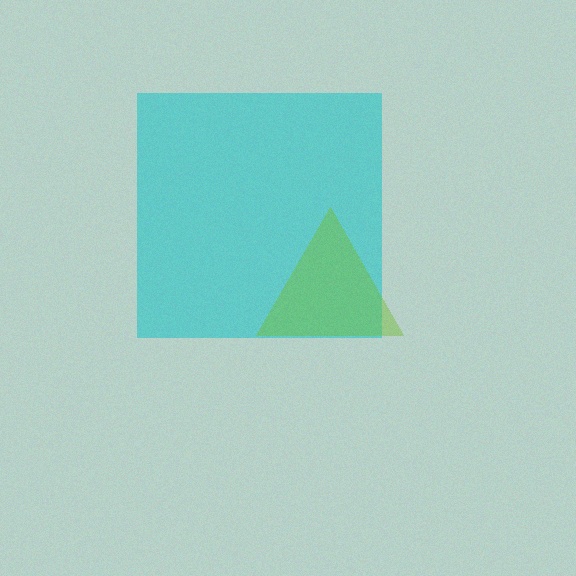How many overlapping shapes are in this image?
There are 2 overlapping shapes in the image.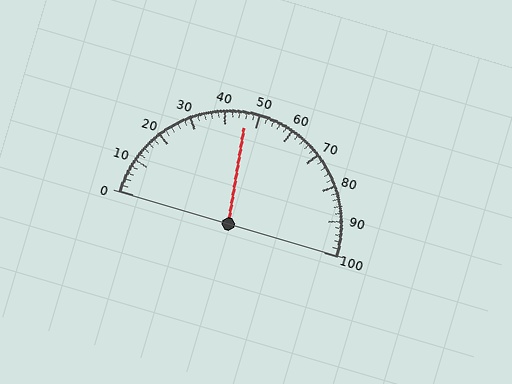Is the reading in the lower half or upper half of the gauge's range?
The reading is in the lower half of the range (0 to 100).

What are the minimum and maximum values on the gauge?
The gauge ranges from 0 to 100.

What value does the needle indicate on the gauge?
The needle indicates approximately 46.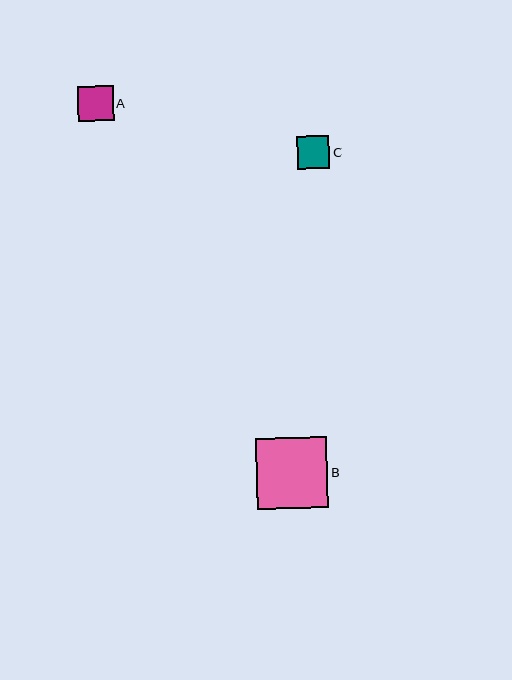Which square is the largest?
Square B is the largest with a size of approximately 71 pixels.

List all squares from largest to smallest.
From largest to smallest: B, A, C.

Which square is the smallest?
Square C is the smallest with a size of approximately 33 pixels.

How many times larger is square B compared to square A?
Square B is approximately 2.0 times the size of square A.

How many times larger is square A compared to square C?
Square A is approximately 1.1 times the size of square C.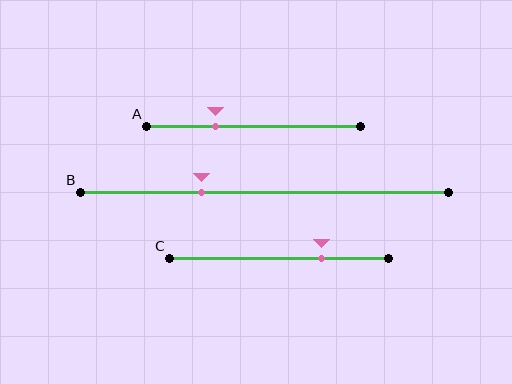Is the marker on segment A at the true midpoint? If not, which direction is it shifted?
No, the marker on segment A is shifted to the left by about 18% of the segment length.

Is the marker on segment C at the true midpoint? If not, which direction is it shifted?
No, the marker on segment C is shifted to the right by about 19% of the segment length.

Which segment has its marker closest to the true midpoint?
Segment B has its marker closest to the true midpoint.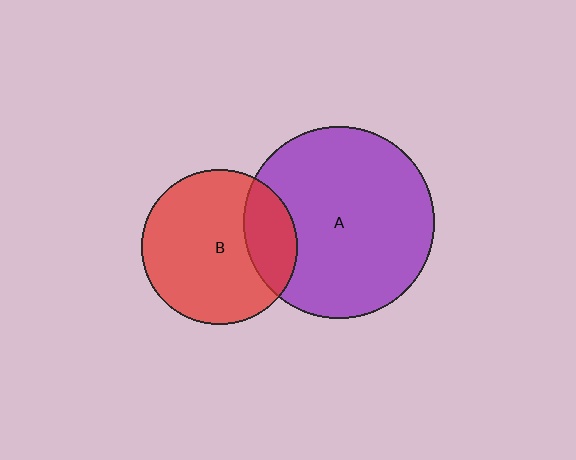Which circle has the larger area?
Circle A (purple).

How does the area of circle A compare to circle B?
Approximately 1.5 times.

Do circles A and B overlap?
Yes.